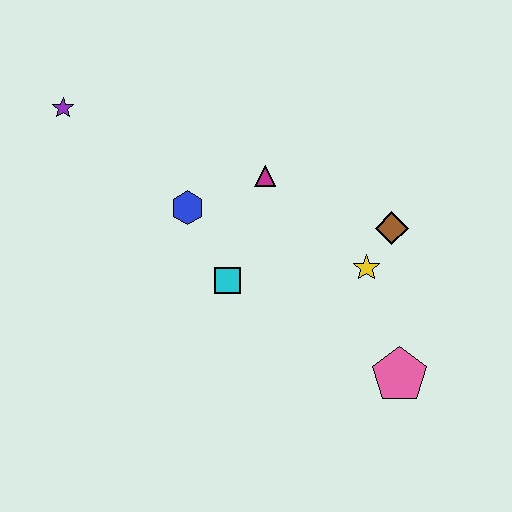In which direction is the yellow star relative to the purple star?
The yellow star is to the right of the purple star.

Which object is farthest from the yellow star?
The purple star is farthest from the yellow star.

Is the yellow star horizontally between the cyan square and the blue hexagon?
No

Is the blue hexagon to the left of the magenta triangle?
Yes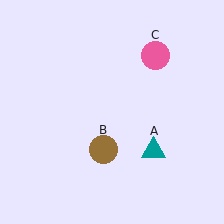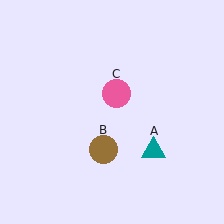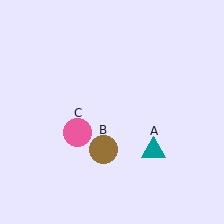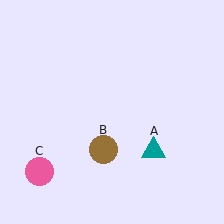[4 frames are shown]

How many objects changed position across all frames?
1 object changed position: pink circle (object C).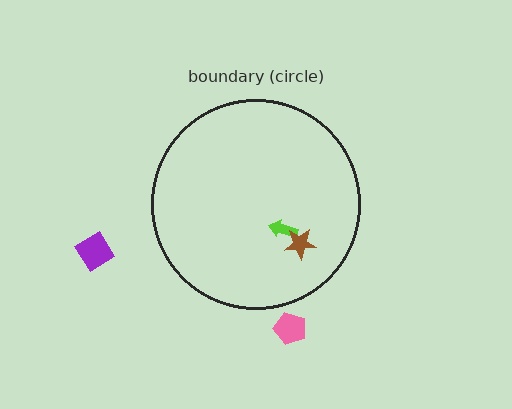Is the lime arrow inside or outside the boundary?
Inside.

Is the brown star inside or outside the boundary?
Inside.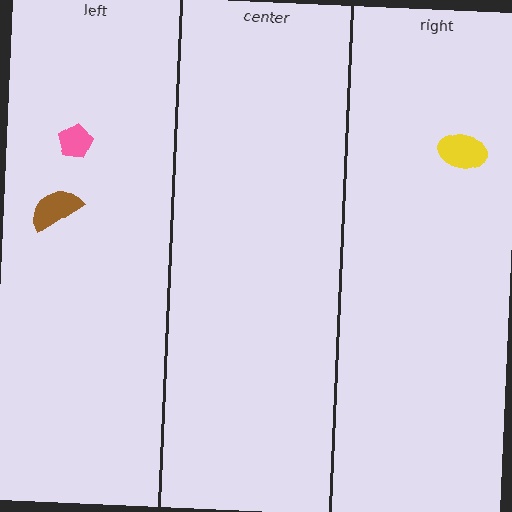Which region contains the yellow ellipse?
The right region.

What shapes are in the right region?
The yellow ellipse.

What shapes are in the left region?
The brown semicircle, the pink pentagon.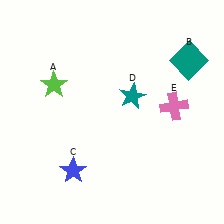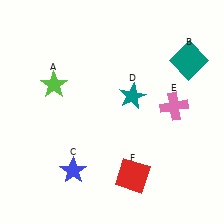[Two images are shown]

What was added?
A red square (F) was added in Image 2.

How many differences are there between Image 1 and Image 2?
There is 1 difference between the two images.